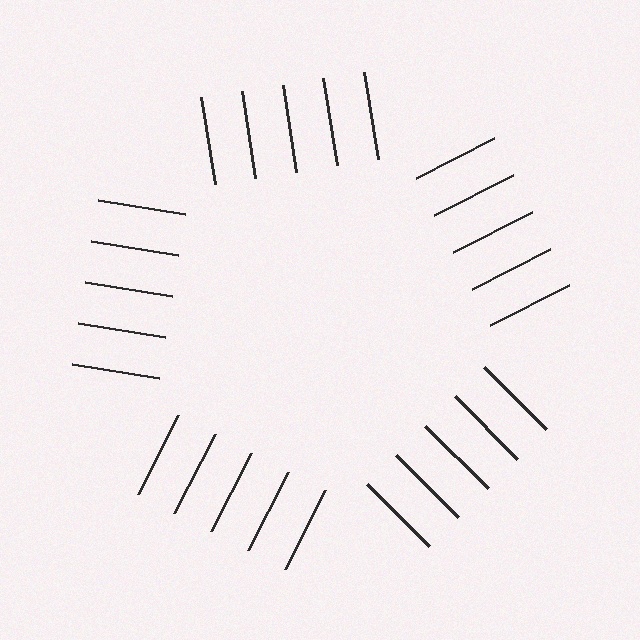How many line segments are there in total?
25 — 5 along each of the 5 edges.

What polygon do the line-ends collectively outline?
An illusory pentagon — the line segments terminate on its edges but no continuous stroke is drawn.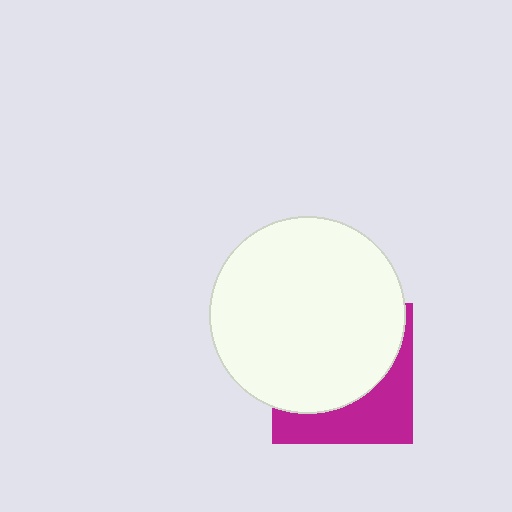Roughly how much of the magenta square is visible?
A small part of it is visible (roughly 36%).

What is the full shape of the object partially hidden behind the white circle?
The partially hidden object is a magenta square.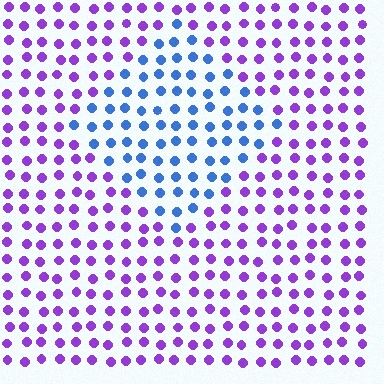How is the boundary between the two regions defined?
The boundary is defined purely by a slight shift in hue (about 58 degrees). Spacing, size, and orientation are identical on both sides.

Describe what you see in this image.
The image is filled with small purple elements in a uniform arrangement. A diamond-shaped region is visible where the elements are tinted to a slightly different hue, forming a subtle color boundary.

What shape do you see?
I see a diamond.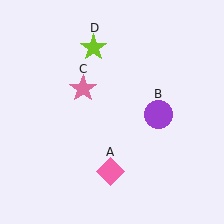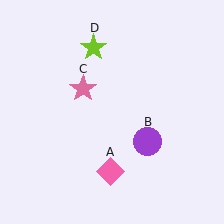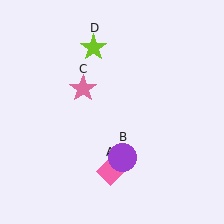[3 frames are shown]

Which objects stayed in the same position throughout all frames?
Pink diamond (object A) and pink star (object C) and lime star (object D) remained stationary.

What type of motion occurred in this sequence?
The purple circle (object B) rotated clockwise around the center of the scene.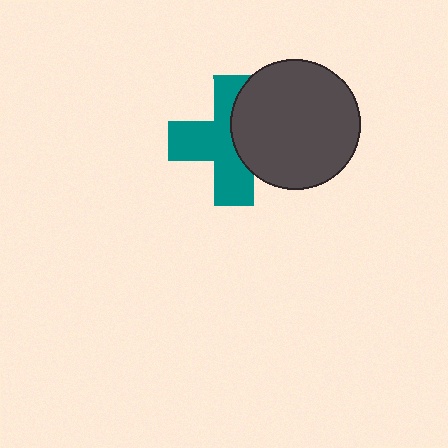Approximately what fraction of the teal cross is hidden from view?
Roughly 39% of the teal cross is hidden behind the dark gray circle.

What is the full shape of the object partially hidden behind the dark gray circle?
The partially hidden object is a teal cross.